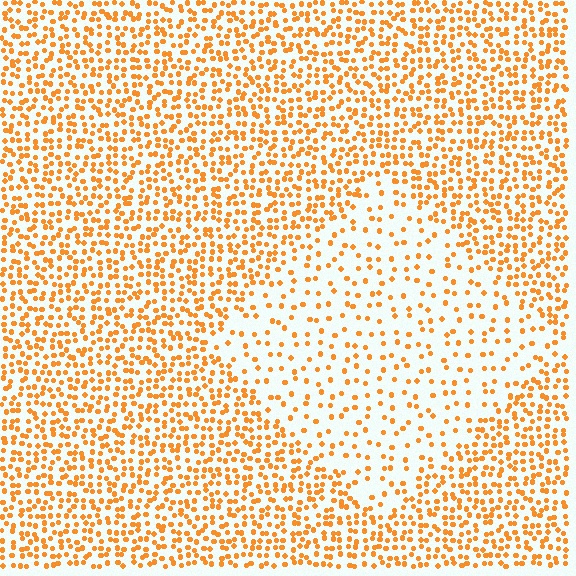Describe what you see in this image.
The image contains small orange elements arranged at two different densities. A diamond-shaped region is visible where the elements are less densely packed than the surrounding area.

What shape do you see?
I see a diamond.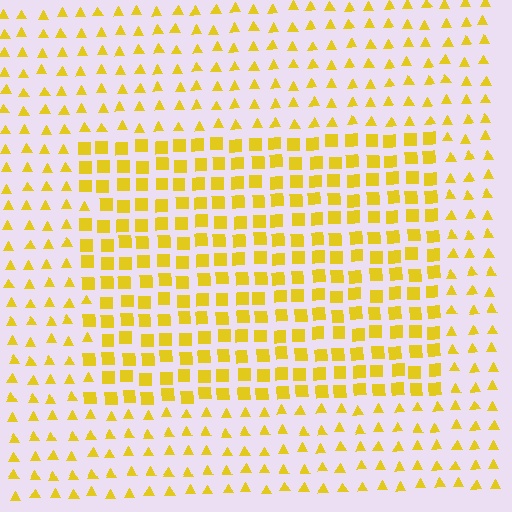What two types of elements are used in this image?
The image uses squares inside the rectangle region and triangles outside it.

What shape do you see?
I see a rectangle.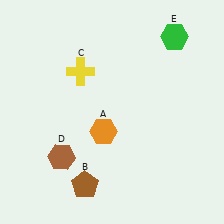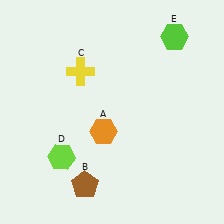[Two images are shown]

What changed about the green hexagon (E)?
In Image 1, E is green. In Image 2, it changed to lime.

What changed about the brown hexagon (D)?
In Image 1, D is brown. In Image 2, it changed to lime.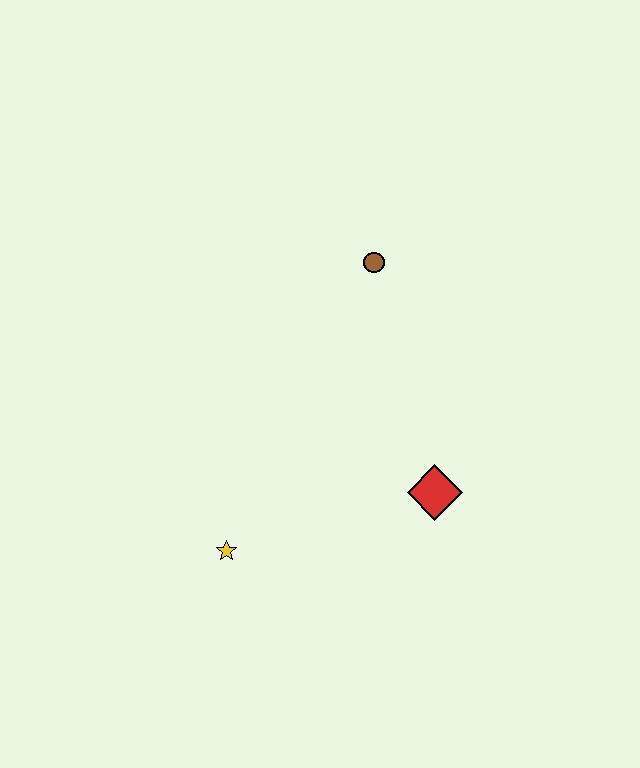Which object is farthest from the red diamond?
The brown circle is farthest from the red diamond.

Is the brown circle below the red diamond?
No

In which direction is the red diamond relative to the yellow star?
The red diamond is to the right of the yellow star.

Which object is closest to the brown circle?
The red diamond is closest to the brown circle.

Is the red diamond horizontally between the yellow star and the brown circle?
No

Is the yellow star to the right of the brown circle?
No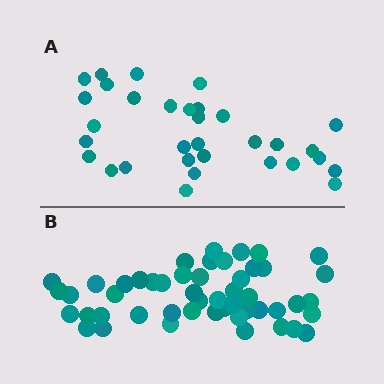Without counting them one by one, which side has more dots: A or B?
Region B (the bottom region) has more dots.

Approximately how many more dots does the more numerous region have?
Region B has approximately 20 more dots than region A.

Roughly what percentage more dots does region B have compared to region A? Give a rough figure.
About 55% more.